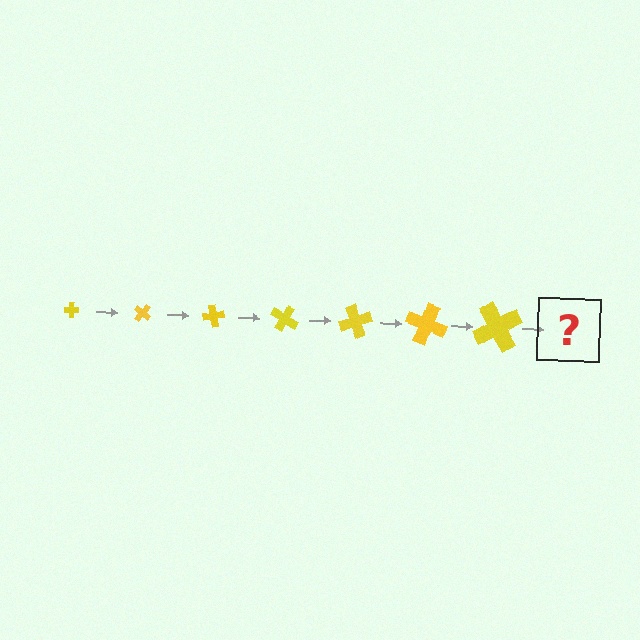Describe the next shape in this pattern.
It should be a cross, larger than the previous one and rotated 280 degrees from the start.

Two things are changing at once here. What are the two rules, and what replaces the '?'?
The two rules are that the cross grows larger each step and it rotates 40 degrees each step. The '?' should be a cross, larger than the previous one and rotated 280 degrees from the start.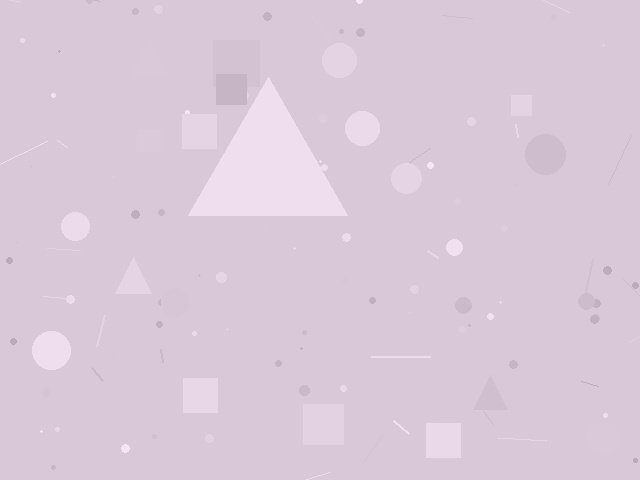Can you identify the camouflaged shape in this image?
The camouflaged shape is a triangle.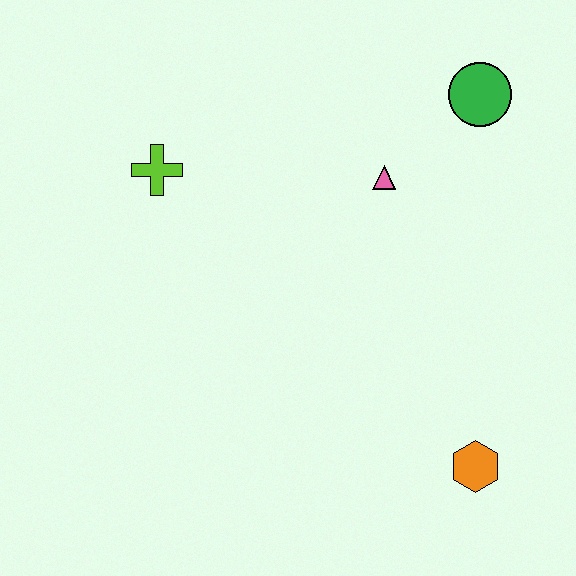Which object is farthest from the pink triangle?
The orange hexagon is farthest from the pink triangle.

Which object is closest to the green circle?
The pink triangle is closest to the green circle.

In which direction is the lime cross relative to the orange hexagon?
The lime cross is to the left of the orange hexagon.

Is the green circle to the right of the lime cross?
Yes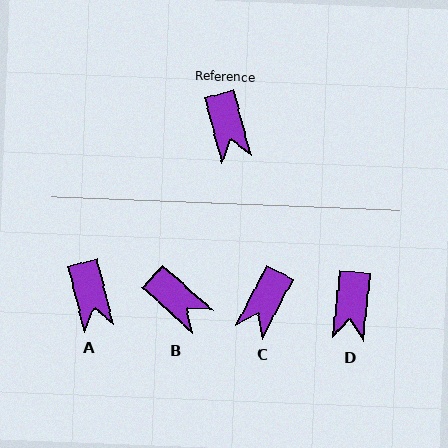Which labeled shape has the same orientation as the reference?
A.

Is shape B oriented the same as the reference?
No, it is off by about 33 degrees.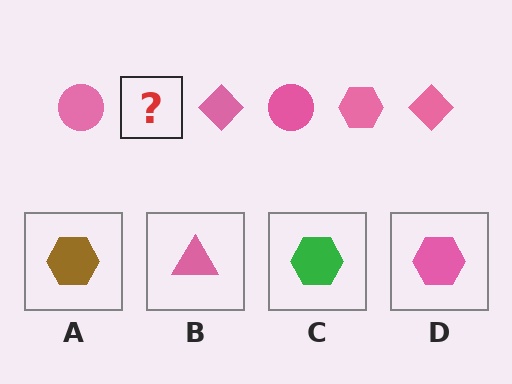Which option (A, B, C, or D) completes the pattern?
D.